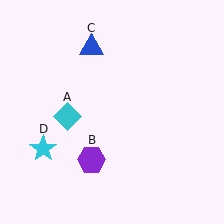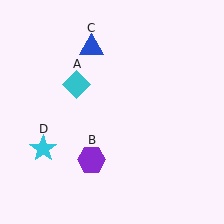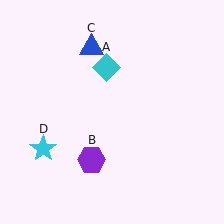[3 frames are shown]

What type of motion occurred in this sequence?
The cyan diamond (object A) rotated clockwise around the center of the scene.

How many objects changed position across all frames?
1 object changed position: cyan diamond (object A).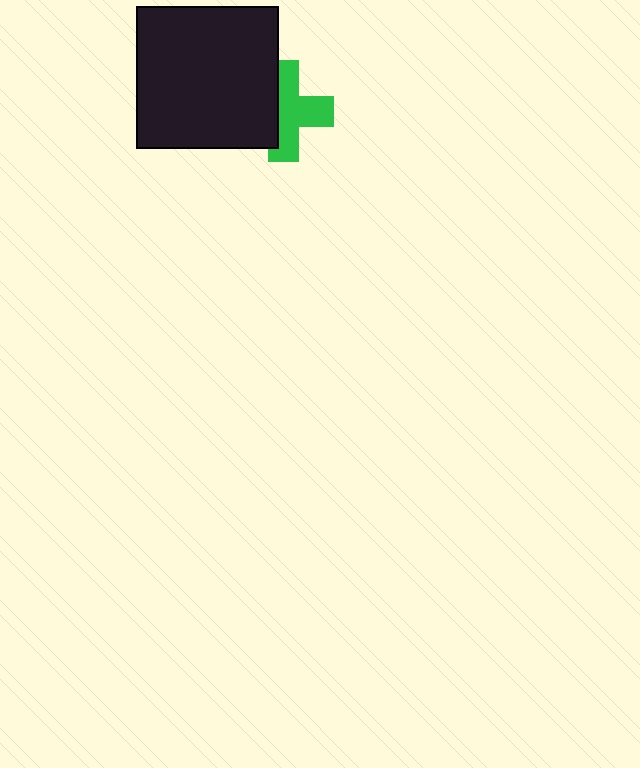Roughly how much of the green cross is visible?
About half of it is visible (roughly 60%).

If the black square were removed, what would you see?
You would see the complete green cross.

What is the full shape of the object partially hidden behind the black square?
The partially hidden object is a green cross.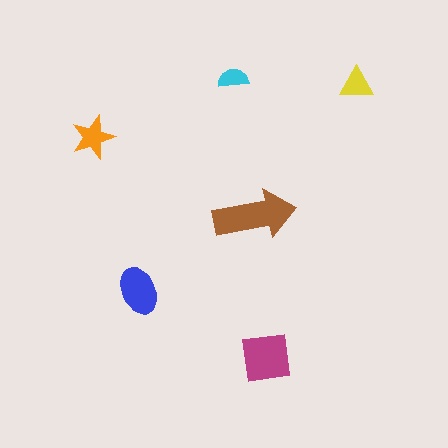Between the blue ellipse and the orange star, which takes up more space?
The blue ellipse.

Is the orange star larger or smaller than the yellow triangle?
Larger.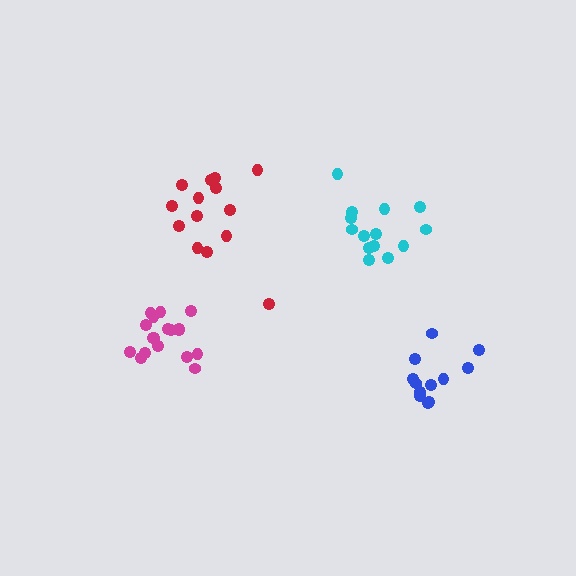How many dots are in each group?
Group 1: 14 dots, Group 2: 18 dots, Group 3: 12 dots, Group 4: 14 dots (58 total).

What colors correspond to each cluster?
The clusters are colored: cyan, magenta, blue, red.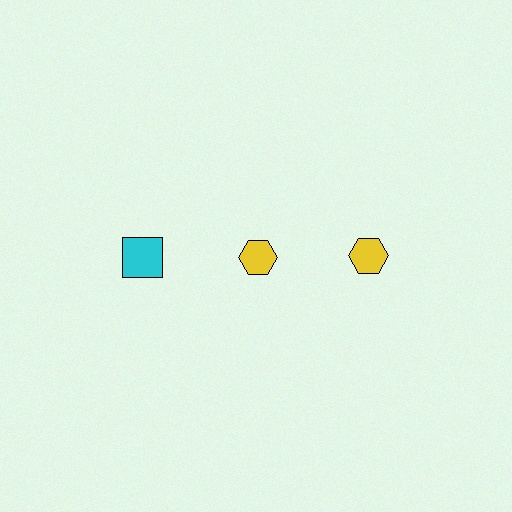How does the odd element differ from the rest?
It differs in both color (cyan instead of yellow) and shape (square instead of hexagon).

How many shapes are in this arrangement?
There are 3 shapes arranged in a grid pattern.